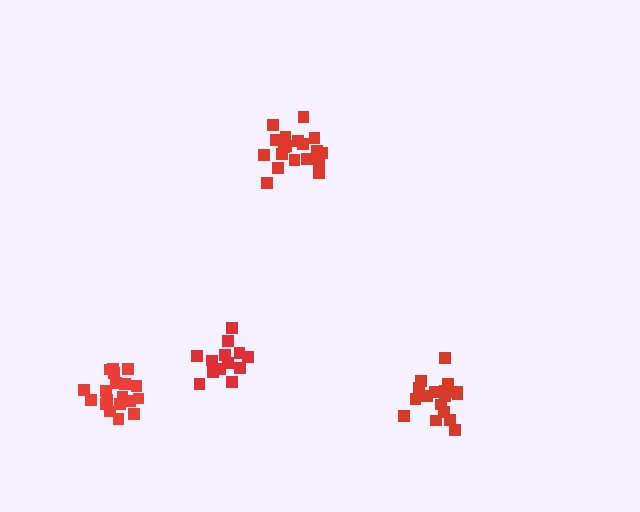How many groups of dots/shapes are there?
There are 4 groups.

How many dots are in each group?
Group 1: 19 dots, Group 2: 19 dots, Group 3: 17 dots, Group 4: 14 dots (69 total).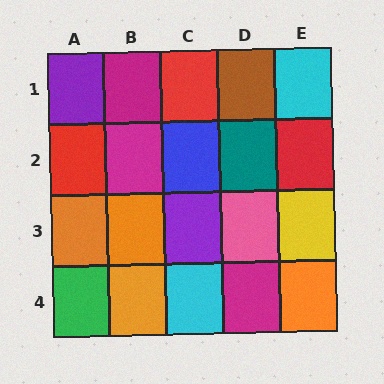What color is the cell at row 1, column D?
Brown.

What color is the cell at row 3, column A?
Orange.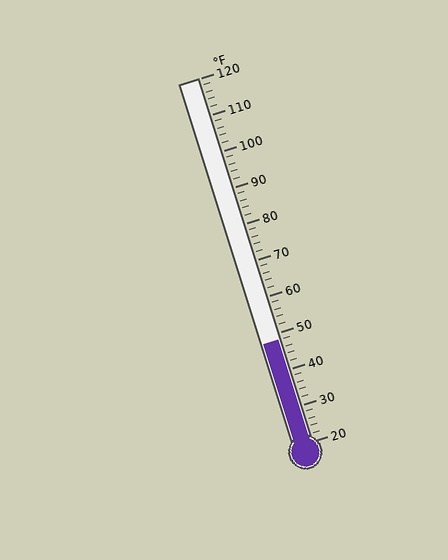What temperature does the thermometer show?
The thermometer shows approximately 48°F.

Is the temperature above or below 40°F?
The temperature is above 40°F.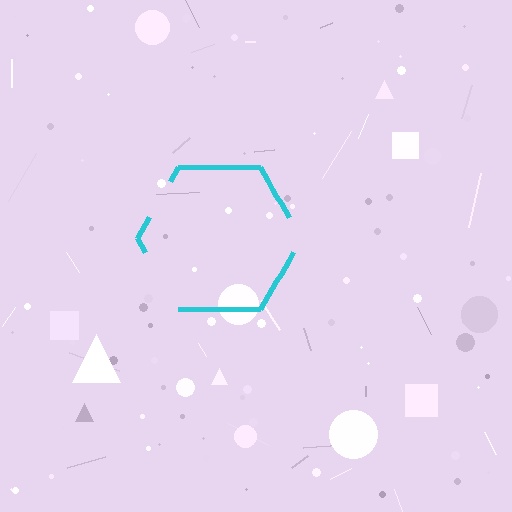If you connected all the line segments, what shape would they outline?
They would outline a hexagon.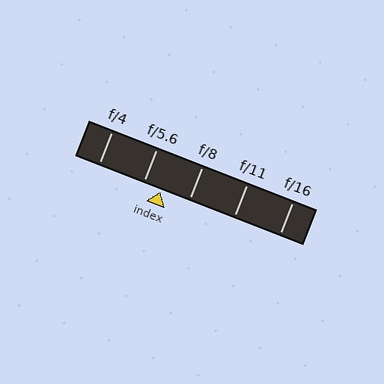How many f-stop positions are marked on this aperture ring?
There are 5 f-stop positions marked.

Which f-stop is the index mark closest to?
The index mark is closest to f/5.6.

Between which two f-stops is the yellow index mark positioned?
The index mark is between f/5.6 and f/8.